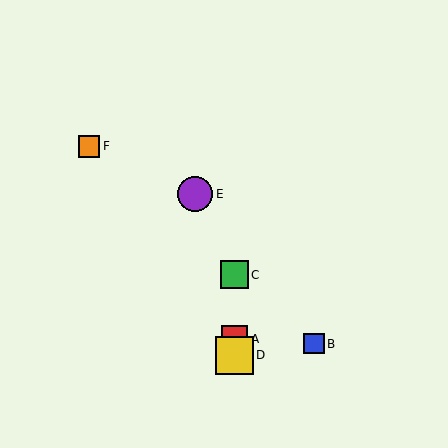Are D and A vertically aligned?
Yes, both are at x≈234.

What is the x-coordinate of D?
Object D is at x≈234.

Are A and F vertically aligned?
No, A is at x≈234 and F is at x≈89.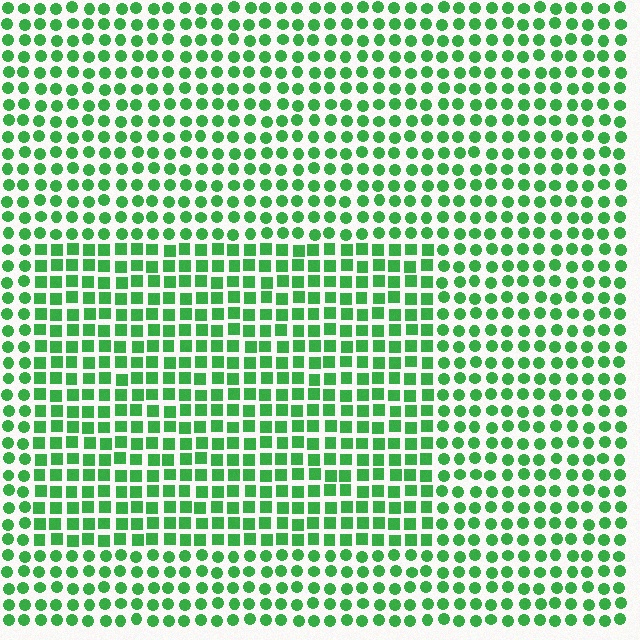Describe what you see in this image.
The image is filled with small green elements arranged in a uniform grid. A rectangle-shaped region contains squares, while the surrounding area contains circles. The boundary is defined purely by the change in element shape.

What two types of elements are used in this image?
The image uses squares inside the rectangle region and circles outside it.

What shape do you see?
I see a rectangle.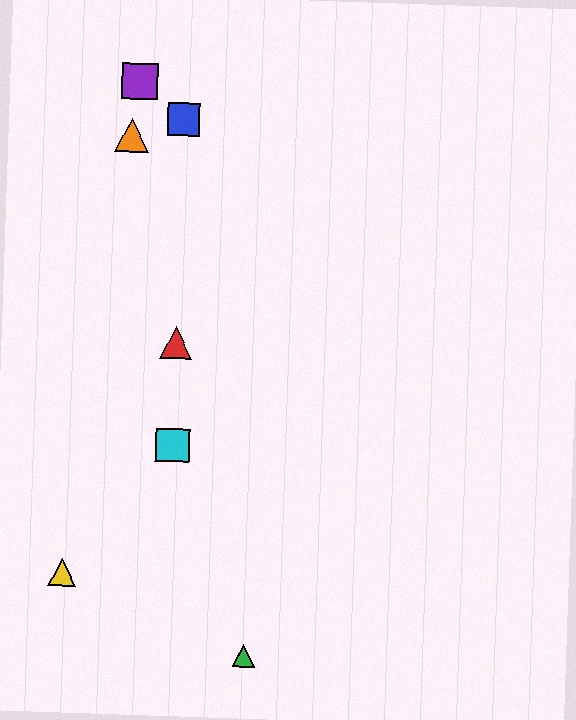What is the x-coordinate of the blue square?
The blue square is at x≈183.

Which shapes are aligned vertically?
The red triangle, the blue square, the cyan square are aligned vertically.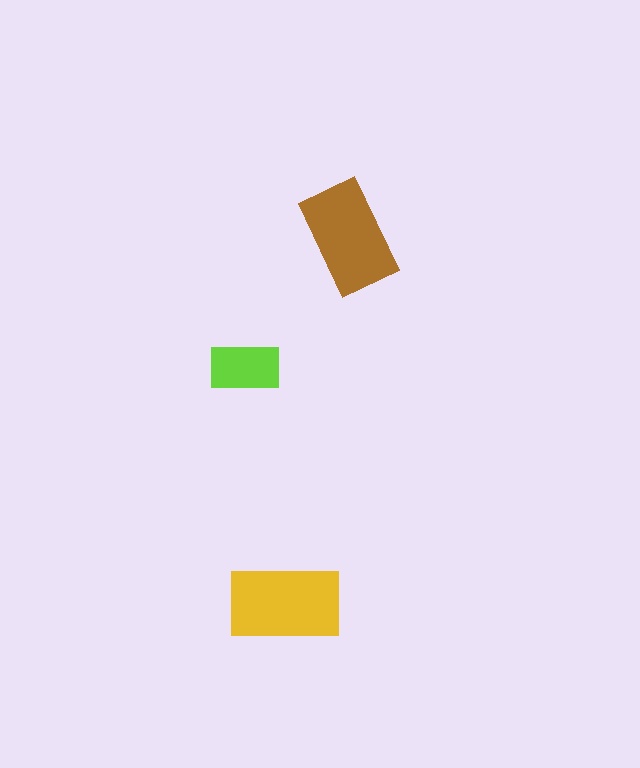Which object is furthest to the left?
The lime rectangle is leftmost.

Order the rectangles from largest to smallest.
the yellow one, the brown one, the lime one.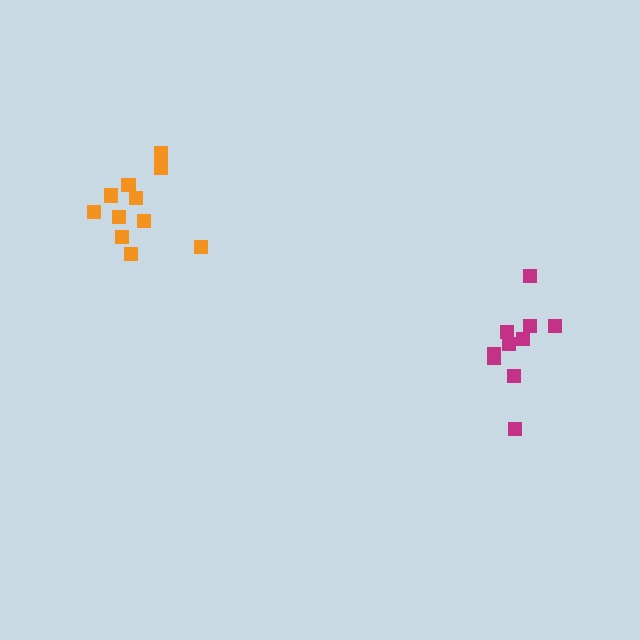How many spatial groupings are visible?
There are 2 spatial groupings.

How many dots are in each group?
Group 1: 11 dots, Group 2: 10 dots (21 total).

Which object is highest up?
The orange cluster is topmost.